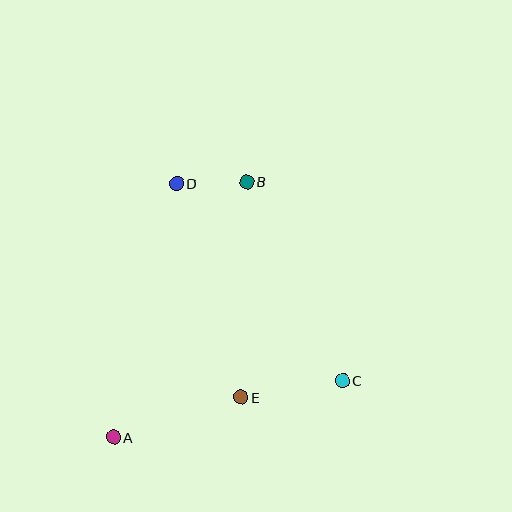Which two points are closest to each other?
Points B and D are closest to each other.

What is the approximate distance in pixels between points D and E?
The distance between D and E is approximately 223 pixels.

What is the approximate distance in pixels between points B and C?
The distance between B and C is approximately 221 pixels.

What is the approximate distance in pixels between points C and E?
The distance between C and E is approximately 103 pixels.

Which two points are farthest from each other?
Points A and B are farthest from each other.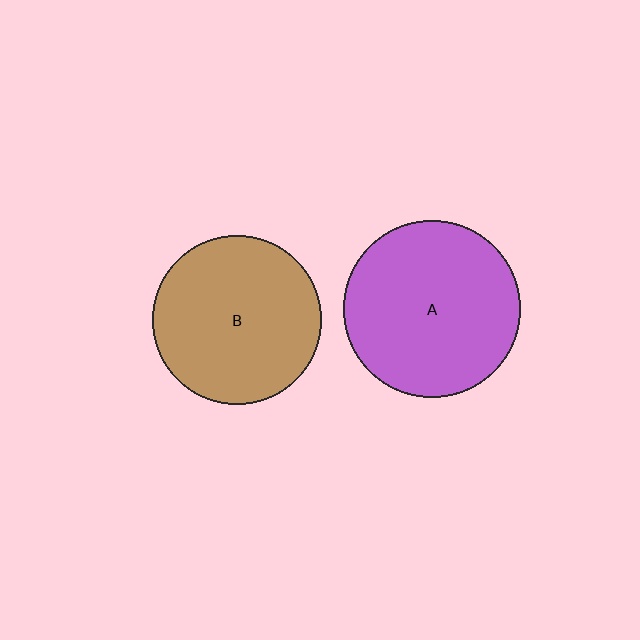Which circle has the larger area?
Circle A (purple).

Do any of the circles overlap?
No, none of the circles overlap.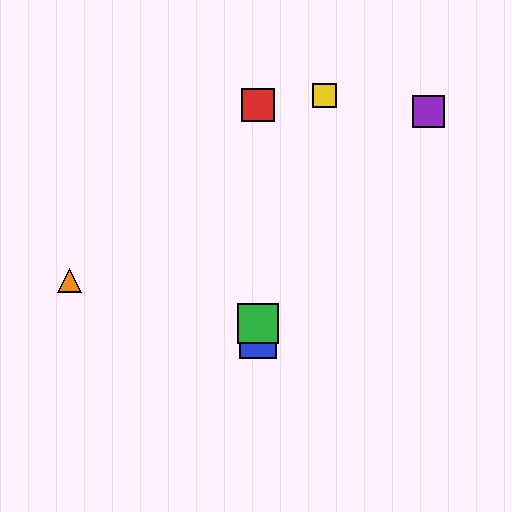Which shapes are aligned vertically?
The red square, the blue square, the green square are aligned vertically.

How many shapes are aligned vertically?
3 shapes (the red square, the blue square, the green square) are aligned vertically.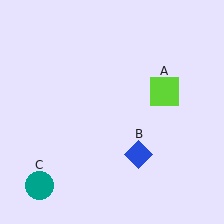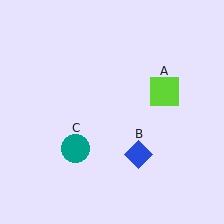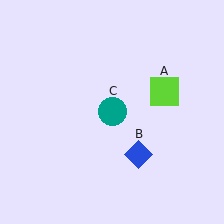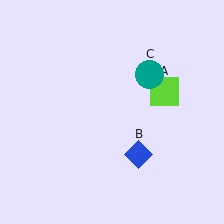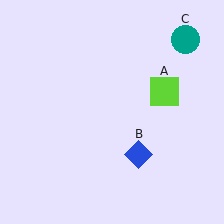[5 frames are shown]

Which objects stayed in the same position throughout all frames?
Lime square (object A) and blue diamond (object B) remained stationary.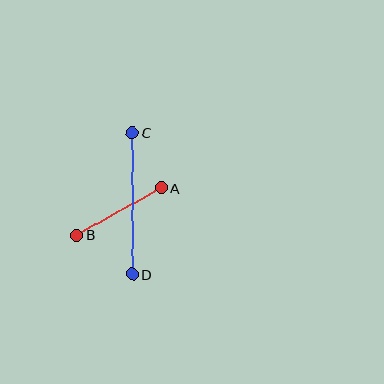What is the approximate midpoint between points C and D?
The midpoint is at approximately (132, 203) pixels.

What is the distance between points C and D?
The distance is approximately 141 pixels.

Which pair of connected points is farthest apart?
Points C and D are farthest apart.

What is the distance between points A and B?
The distance is approximately 97 pixels.